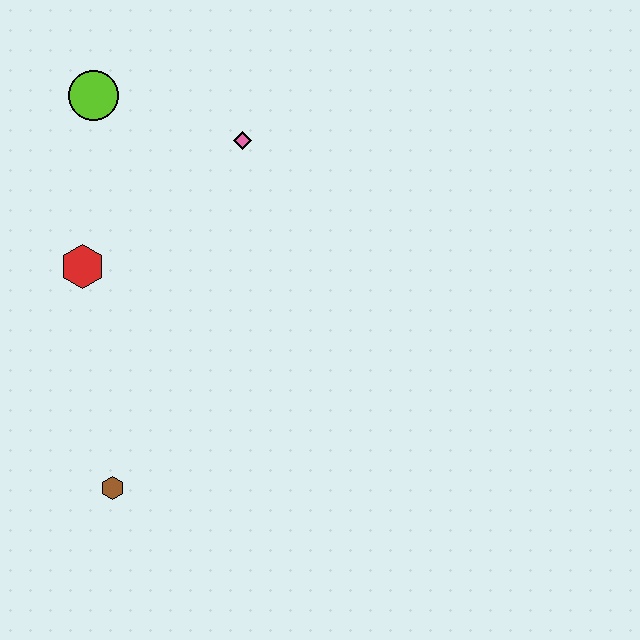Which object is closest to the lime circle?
The pink diamond is closest to the lime circle.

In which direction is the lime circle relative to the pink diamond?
The lime circle is to the left of the pink diamond.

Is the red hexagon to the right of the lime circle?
No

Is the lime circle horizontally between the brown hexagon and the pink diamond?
No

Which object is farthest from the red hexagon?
The brown hexagon is farthest from the red hexagon.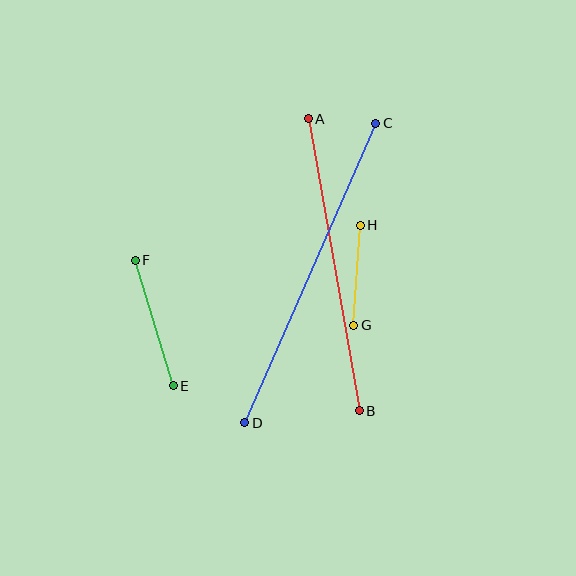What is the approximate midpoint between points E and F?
The midpoint is at approximately (154, 323) pixels.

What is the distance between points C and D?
The distance is approximately 327 pixels.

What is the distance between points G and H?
The distance is approximately 100 pixels.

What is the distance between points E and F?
The distance is approximately 131 pixels.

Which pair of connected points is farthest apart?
Points C and D are farthest apart.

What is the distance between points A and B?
The distance is approximately 297 pixels.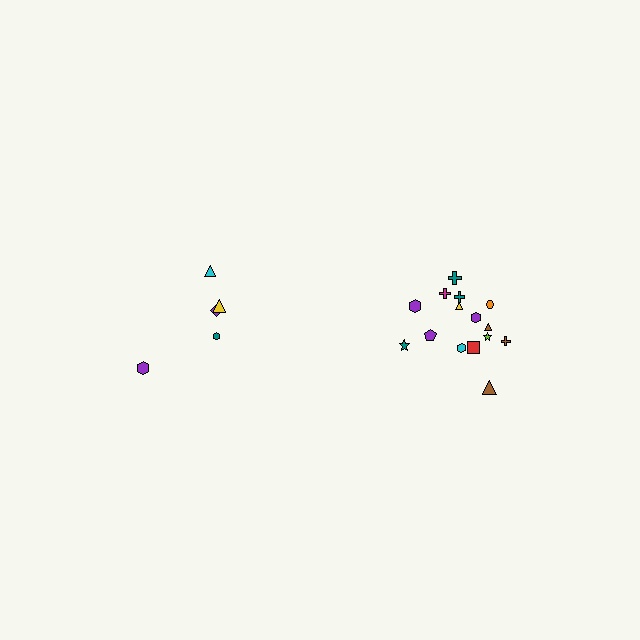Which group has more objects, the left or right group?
The right group.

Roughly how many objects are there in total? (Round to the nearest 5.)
Roughly 20 objects in total.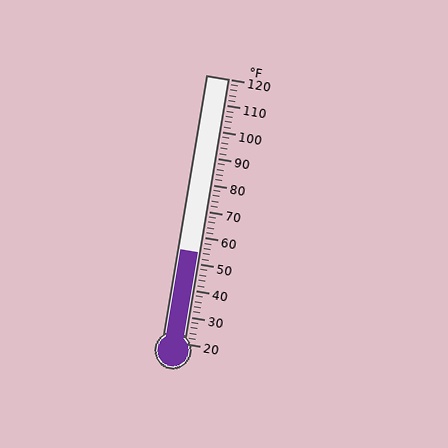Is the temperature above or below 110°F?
The temperature is below 110°F.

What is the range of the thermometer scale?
The thermometer scale ranges from 20°F to 120°F.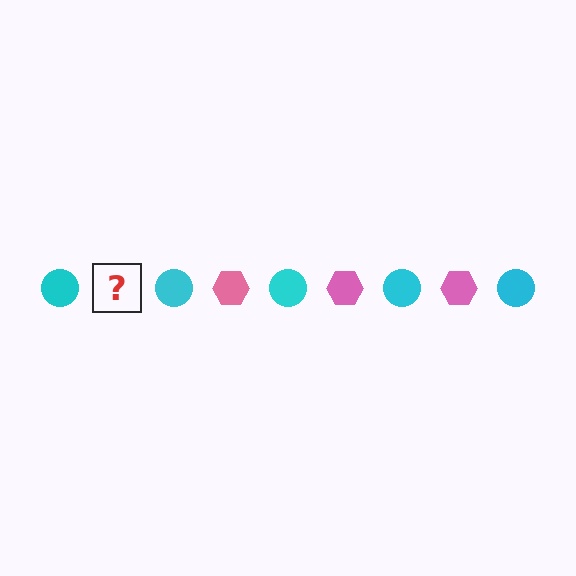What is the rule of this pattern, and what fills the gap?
The rule is that the pattern alternates between cyan circle and pink hexagon. The gap should be filled with a pink hexagon.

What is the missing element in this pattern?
The missing element is a pink hexagon.